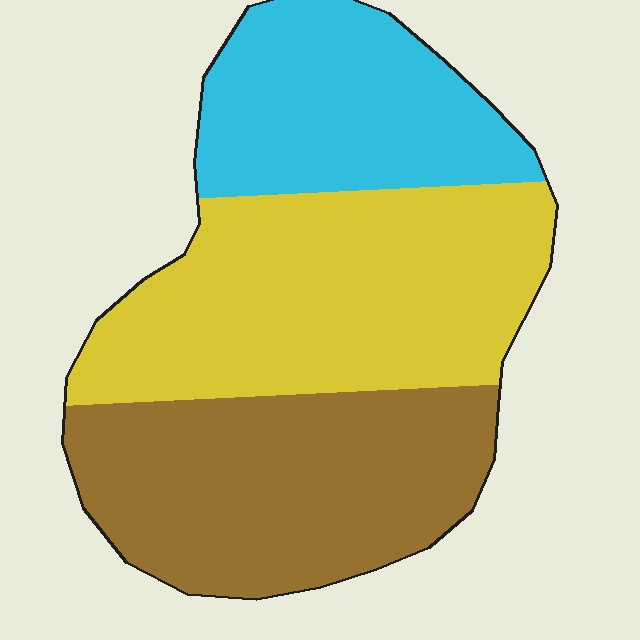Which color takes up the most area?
Yellow, at roughly 40%.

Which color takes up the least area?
Cyan, at roughly 25%.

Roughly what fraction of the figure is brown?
Brown takes up about one third (1/3) of the figure.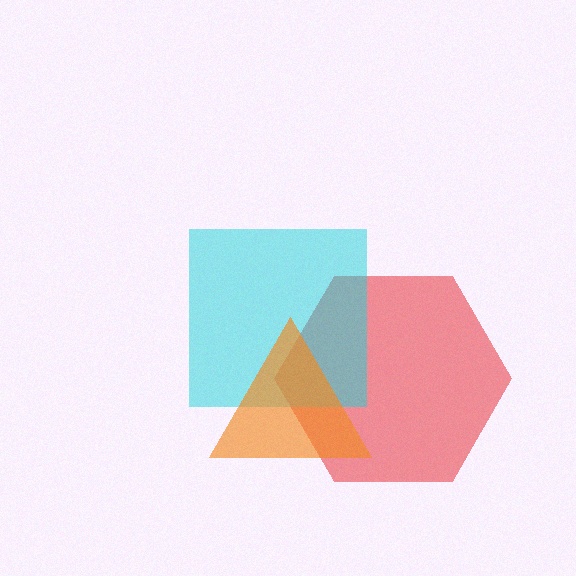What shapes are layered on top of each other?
The layered shapes are: a red hexagon, a cyan square, an orange triangle.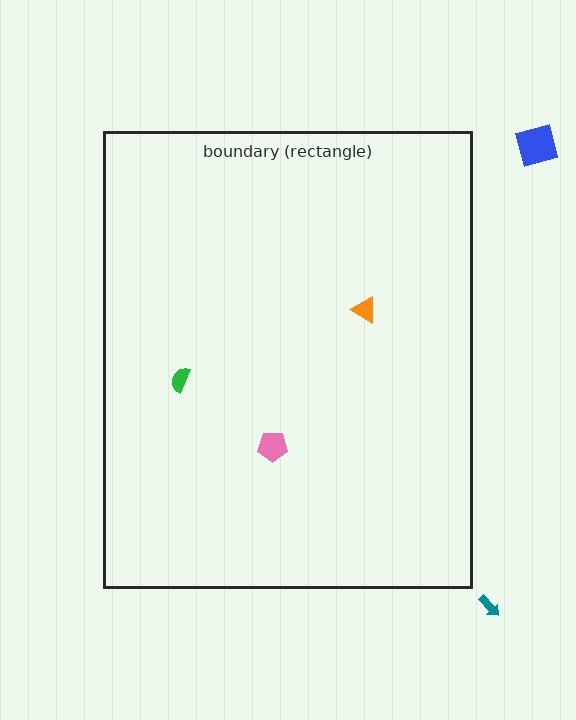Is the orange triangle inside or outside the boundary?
Inside.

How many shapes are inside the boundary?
3 inside, 2 outside.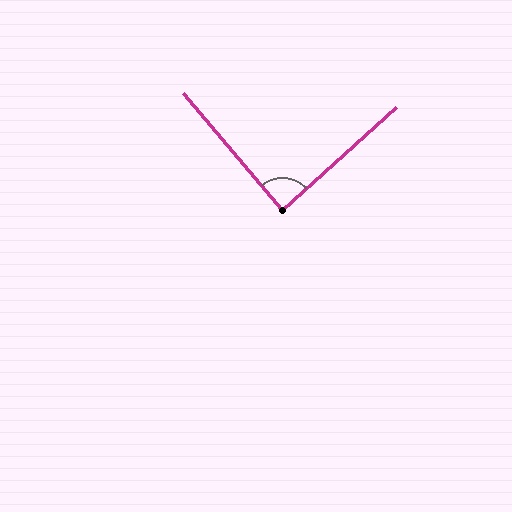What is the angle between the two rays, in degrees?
Approximately 88 degrees.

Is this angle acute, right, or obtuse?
It is approximately a right angle.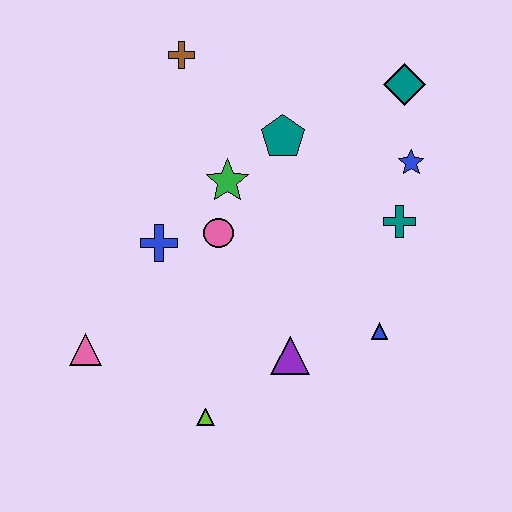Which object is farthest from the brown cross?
The lime triangle is farthest from the brown cross.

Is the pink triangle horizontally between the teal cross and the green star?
No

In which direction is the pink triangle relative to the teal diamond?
The pink triangle is to the left of the teal diamond.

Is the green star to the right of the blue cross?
Yes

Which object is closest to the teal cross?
The blue star is closest to the teal cross.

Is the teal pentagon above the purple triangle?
Yes